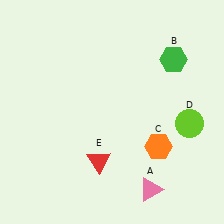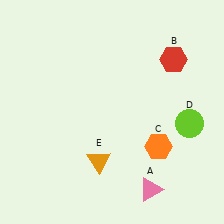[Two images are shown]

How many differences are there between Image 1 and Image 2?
There are 2 differences between the two images.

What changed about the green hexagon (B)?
In Image 1, B is green. In Image 2, it changed to red.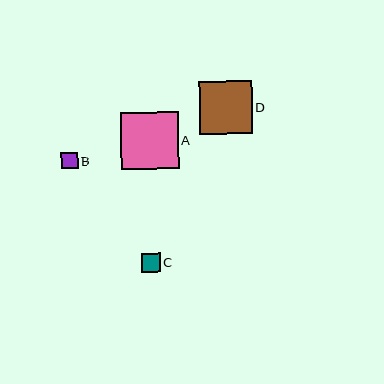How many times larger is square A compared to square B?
Square A is approximately 3.5 times the size of square B.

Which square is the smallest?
Square B is the smallest with a size of approximately 16 pixels.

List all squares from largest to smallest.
From largest to smallest: A, D, C, B.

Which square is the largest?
Square A is the largest with a size of approximately 57 pixels.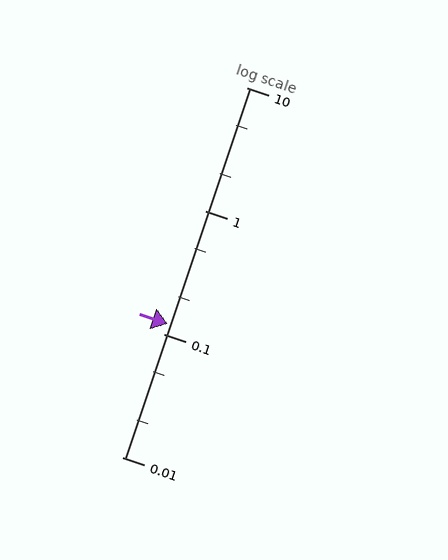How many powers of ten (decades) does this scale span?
The scale spans 3 decades, from 0.01 to 10.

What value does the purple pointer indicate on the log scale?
The pointer indicates approximately 0.12.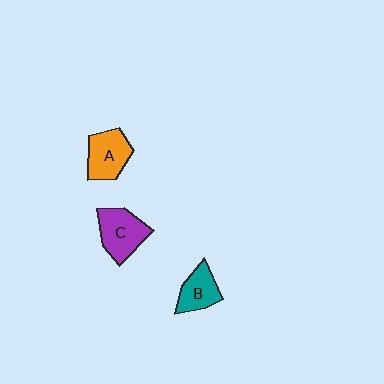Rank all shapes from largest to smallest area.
From largest to smallest: C (purple), A (orange), B (teal).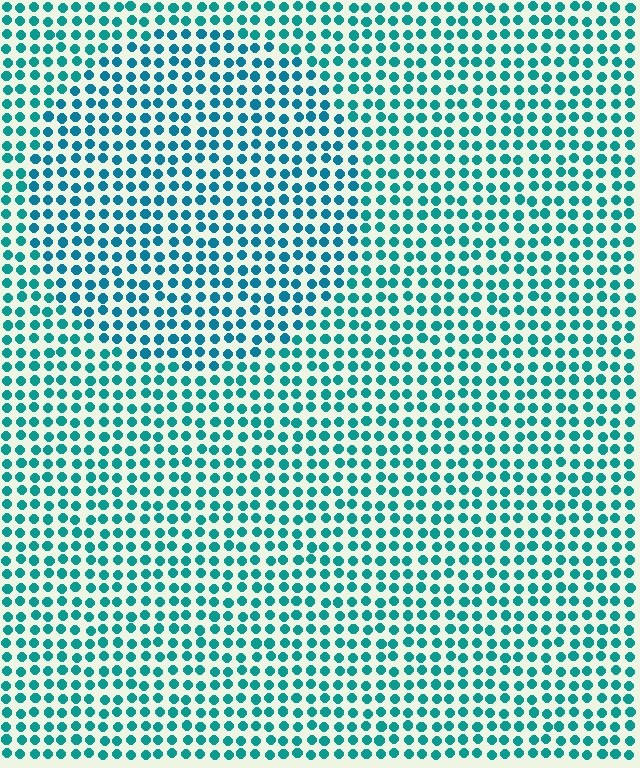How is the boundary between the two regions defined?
The boundary is defined purely by a slight shift in hue (about 17 degrees). Spacing, size, and orientation are identical on both sides.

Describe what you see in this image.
The image is filled with small teal elements in a uniform arrangement. A circle-shaped region is visible where the elements are tinted to a slightly different hue, forming a subtle color boundary.